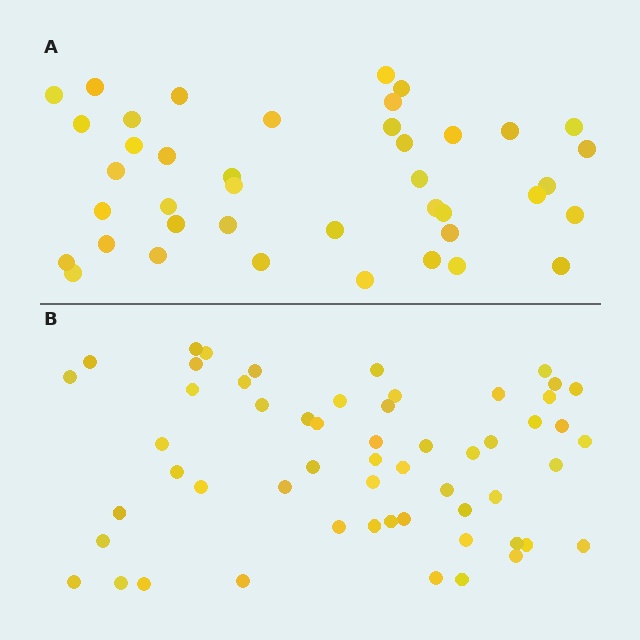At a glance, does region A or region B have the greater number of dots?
Region B (the bottom region) has more dots.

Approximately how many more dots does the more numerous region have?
Region B has approximately 15 more dots than region A.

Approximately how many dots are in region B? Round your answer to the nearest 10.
About 60 dots. (The exact count is 56, which rounds to 60.)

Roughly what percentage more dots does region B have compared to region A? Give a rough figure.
About 35% more.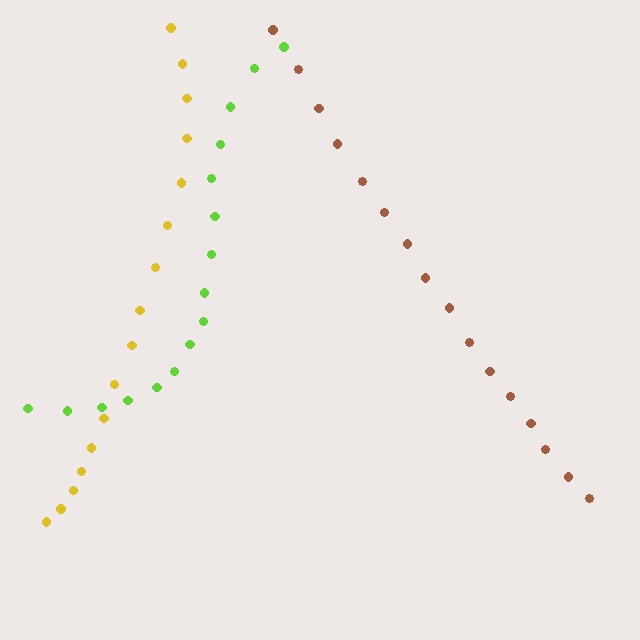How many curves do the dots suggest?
There are 3 distinct paths.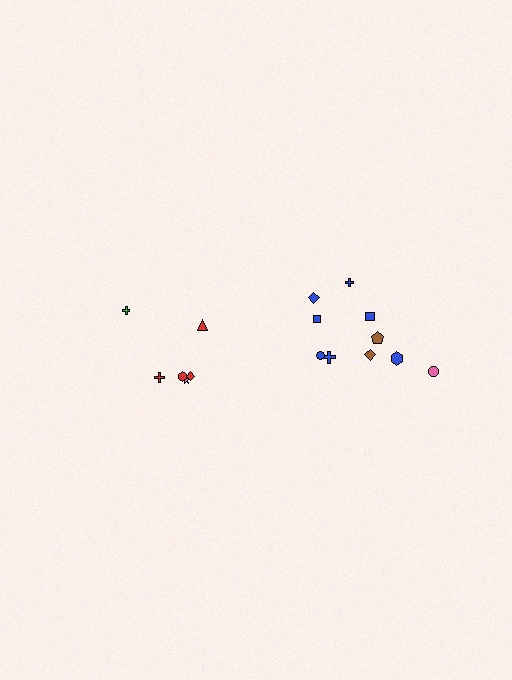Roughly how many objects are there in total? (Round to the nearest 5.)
Roughly 15 objects in total.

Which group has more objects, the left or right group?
The right group.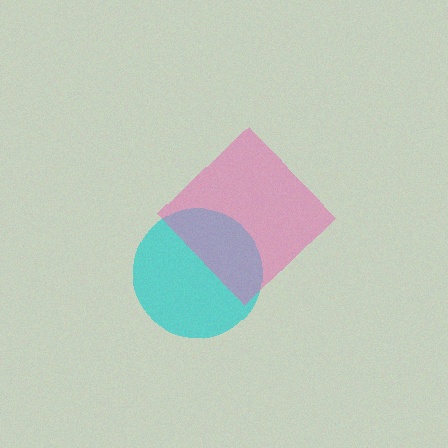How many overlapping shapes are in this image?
There are 2 overlapping shapes in the image.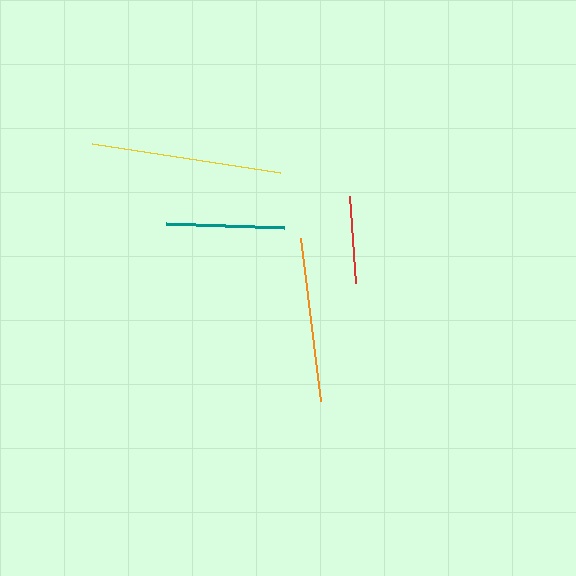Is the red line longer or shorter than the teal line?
The teal line is longer than the red line.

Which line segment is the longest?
The yellow line is the longest at approximately 190 pixels.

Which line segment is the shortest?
The red line is the shortest at approximately 87 pixels.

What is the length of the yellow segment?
The yellow segment is approximately 190 pixels long.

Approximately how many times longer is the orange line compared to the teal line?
The orange line is approximately 1.4 times the length of the teal line.